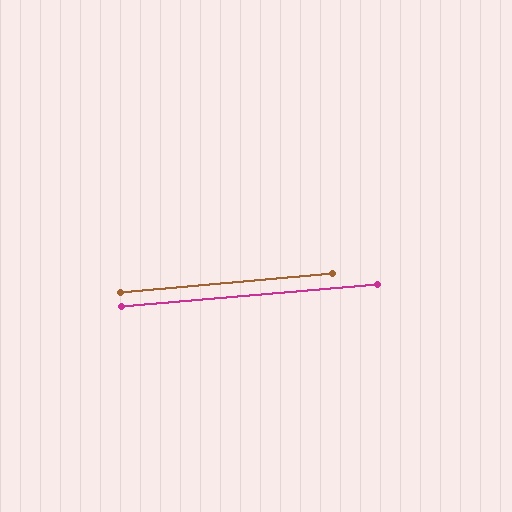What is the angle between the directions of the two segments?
Approximately 0 degrees.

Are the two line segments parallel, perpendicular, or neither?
Parallel — their directions differ by only 0.1°.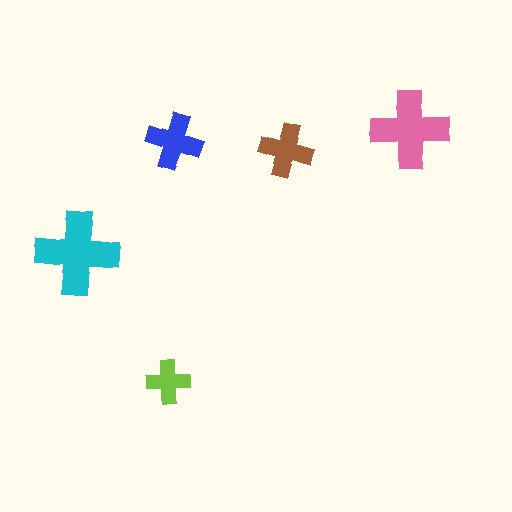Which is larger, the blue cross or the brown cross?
The blue one.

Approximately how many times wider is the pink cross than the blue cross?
About 1.5 times wider.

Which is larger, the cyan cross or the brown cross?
The cyan one.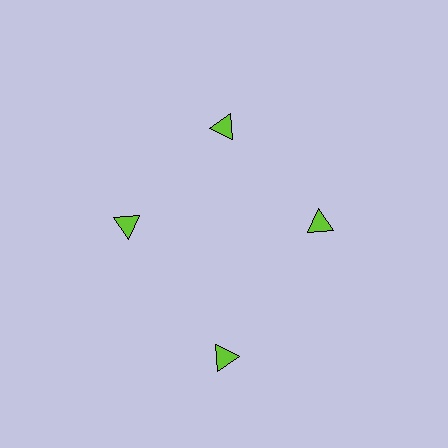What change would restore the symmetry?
The symmetry would be restored by moving it inward, back onto the ring so that all 4 triangles sit at equal angles and equal distance from the center.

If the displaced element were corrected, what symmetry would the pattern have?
It would have 4-fold rotational symmetry — the pattern would map onto itself every 90 degrees.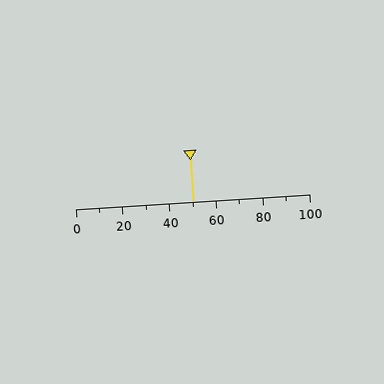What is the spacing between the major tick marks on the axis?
The major ticks are spaced 20 apart.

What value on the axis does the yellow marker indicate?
The marker indicates approximately 50.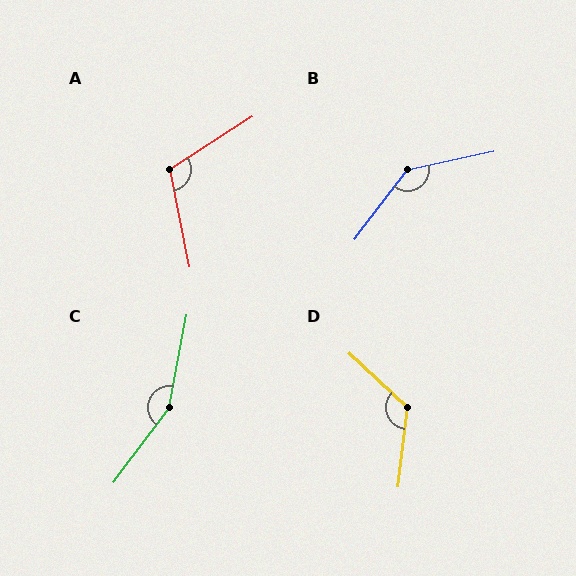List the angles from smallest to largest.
A (111°), D (126°), B (139°), C (154°).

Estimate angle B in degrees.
Approximately 139 degrees.